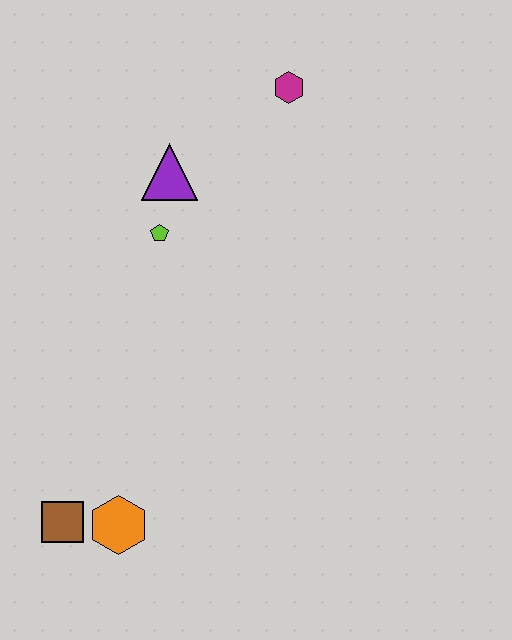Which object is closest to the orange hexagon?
The brown square is closest to the orange hexagon.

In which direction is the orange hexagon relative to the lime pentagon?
The orange hexagon is below the lime pentagon.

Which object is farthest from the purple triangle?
The brown square is farthest from the purple triangle.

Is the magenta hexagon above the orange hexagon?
Yes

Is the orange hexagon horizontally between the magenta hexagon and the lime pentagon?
No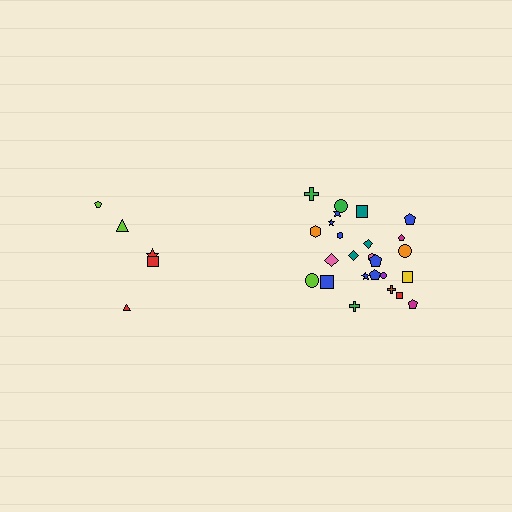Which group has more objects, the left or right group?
The right group.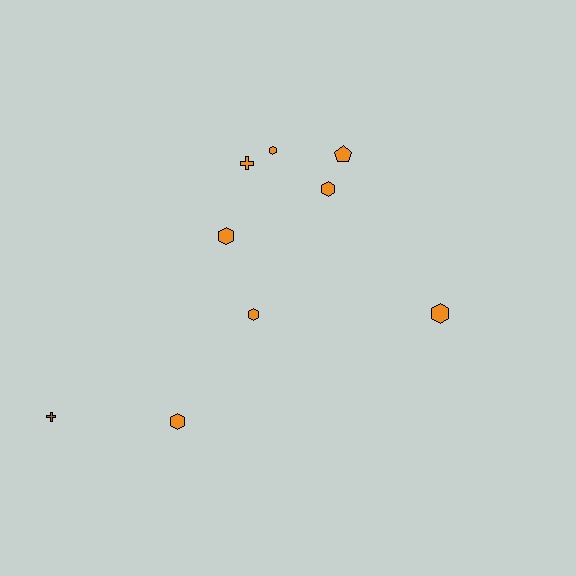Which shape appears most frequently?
Hexagon, with 6 objects.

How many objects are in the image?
There are 9 objects.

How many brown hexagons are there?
There are no brown hexagons.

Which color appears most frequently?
Orange, with 8 objects.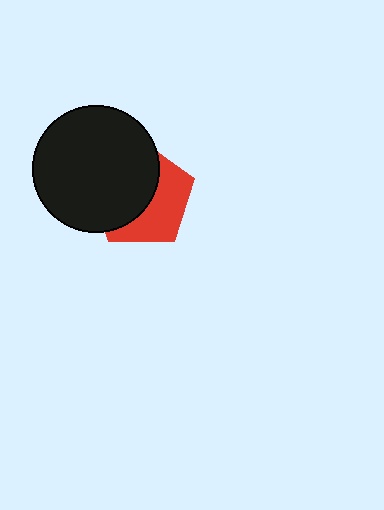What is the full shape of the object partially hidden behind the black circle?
The partially hidden object is a red pentagon.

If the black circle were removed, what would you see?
You would see the complete red pentagon.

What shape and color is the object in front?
The object in front is a black circle.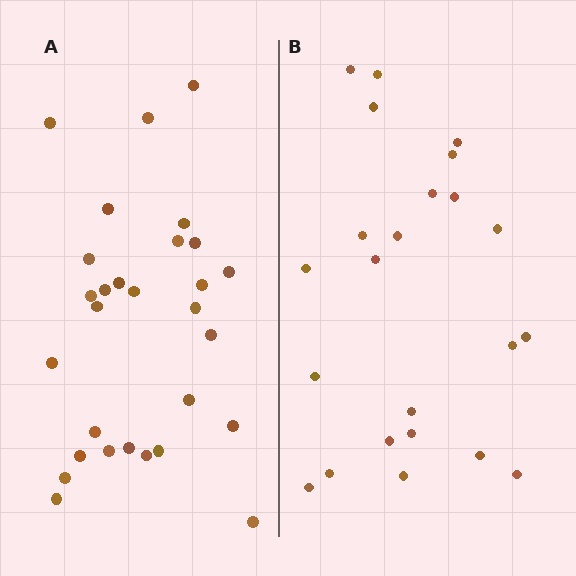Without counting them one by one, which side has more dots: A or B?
Region A (the left region) has more dots.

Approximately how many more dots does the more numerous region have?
Region A has about 6 more dots than region B.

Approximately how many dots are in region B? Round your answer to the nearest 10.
About 20 dots. (The exact count is 23, which rounds to 20.)